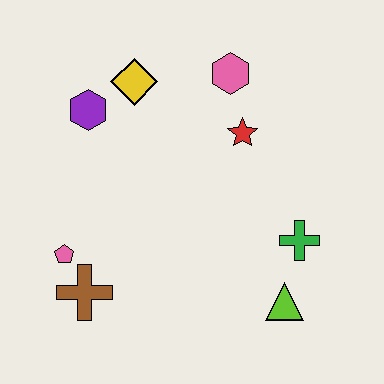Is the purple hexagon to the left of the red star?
Yes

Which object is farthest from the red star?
The brown cross is farthest from the red star.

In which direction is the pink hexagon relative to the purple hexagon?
The pink hexagon is to the right of the purple hexagon.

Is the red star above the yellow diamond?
No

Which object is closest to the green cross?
The lime triangle is closest to the green cross.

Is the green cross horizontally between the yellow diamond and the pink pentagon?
No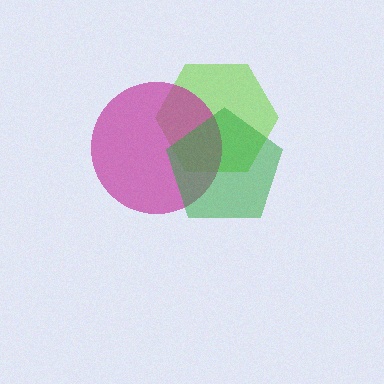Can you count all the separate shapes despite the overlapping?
Yes, there are 3 separate shapes.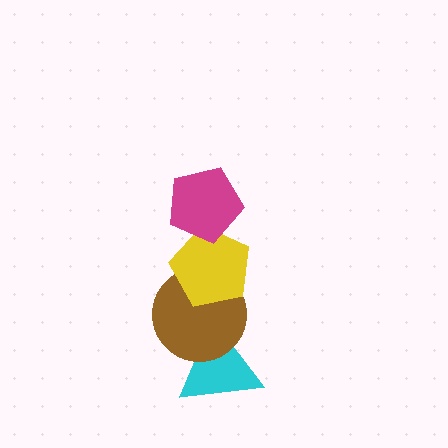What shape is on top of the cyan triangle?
The brown circle is on top of the cyan triangle.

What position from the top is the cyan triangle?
The cyan triangle is 4th from the top.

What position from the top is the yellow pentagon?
The yellow pentagon is 2nd from the top.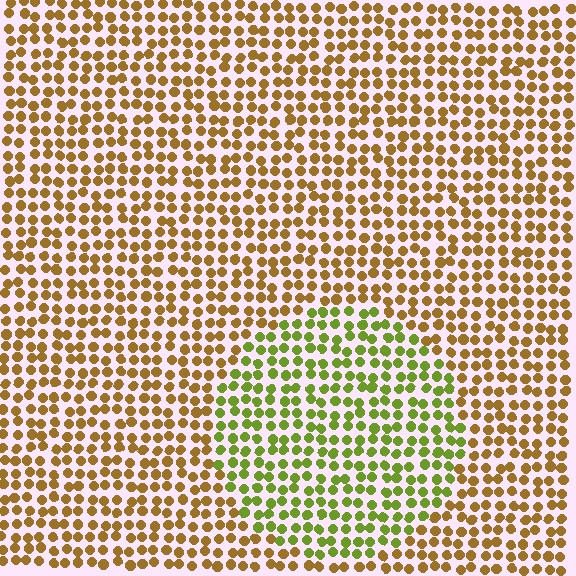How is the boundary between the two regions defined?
The boundary is defined purely by a slight shift in hue (about 46 degrees). Spacing, size, and orientation are identical on both sides.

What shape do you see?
I see a circle.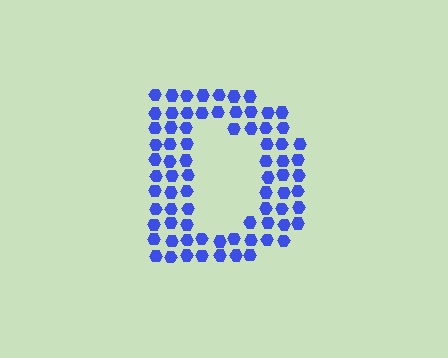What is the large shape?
The large shape is the letter D.